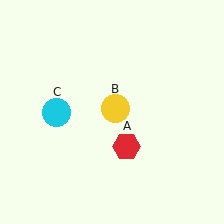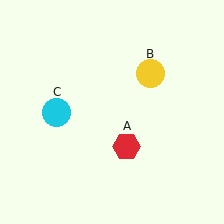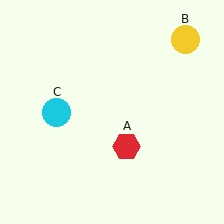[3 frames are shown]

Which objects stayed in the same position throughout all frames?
Red hexagon (object A) and cyan circle (object C) remained stationary.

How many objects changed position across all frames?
1 object changed position: yellow circle (object B).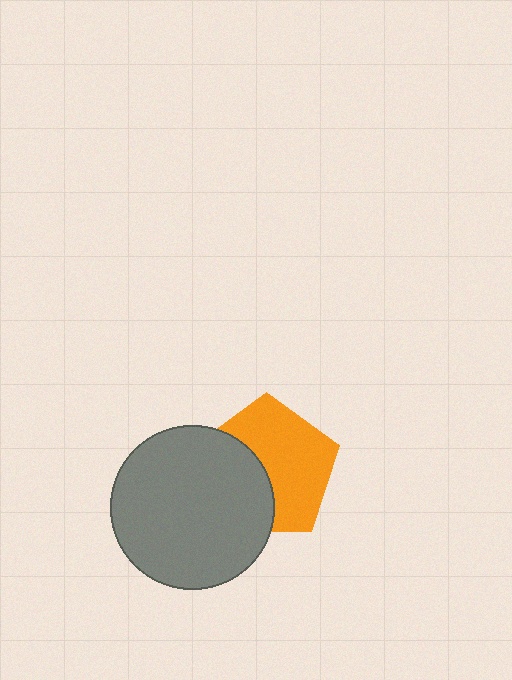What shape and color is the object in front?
The object in front is a gray circle.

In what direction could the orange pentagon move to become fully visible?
The orange pentagon could move right. That would shift it out from behind the gray circle entirely.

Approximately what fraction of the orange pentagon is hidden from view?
Roughly 41% of the orange pentagon is hidden behind the gray circle.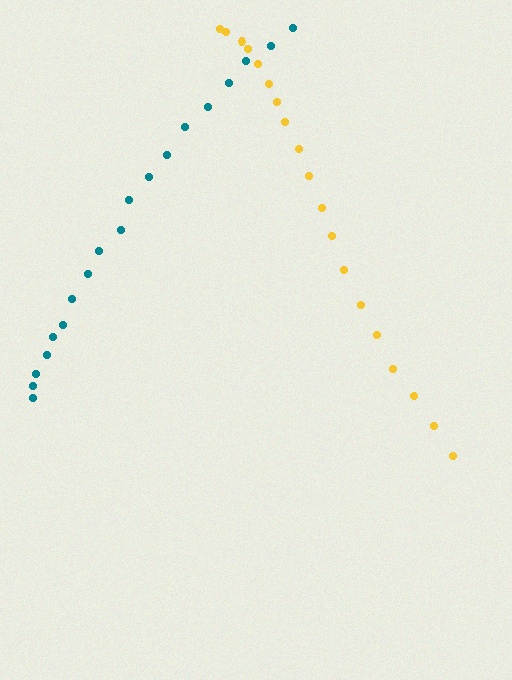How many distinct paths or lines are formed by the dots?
There are 2 distinct paths.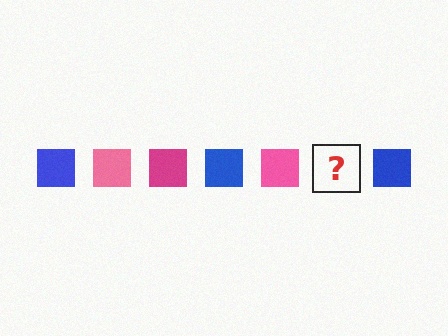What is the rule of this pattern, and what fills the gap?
The rule is that the pattern cycles through blue, pink, magenta squares. The gap should be filled with a magenta square.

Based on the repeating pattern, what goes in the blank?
The blank should be a magenta square.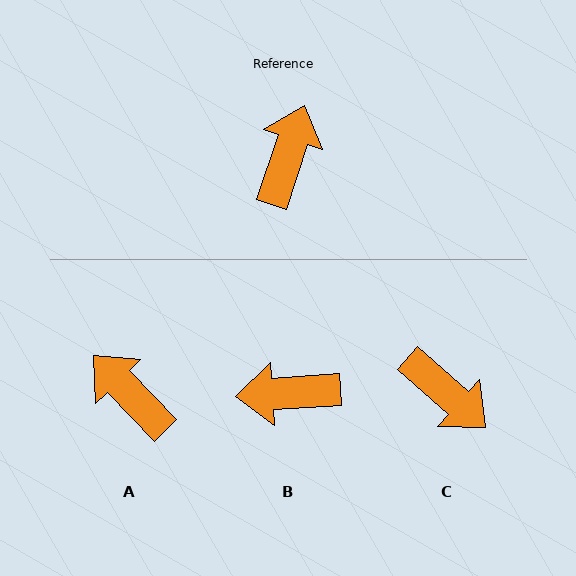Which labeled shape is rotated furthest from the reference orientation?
C, about 113 degrees away.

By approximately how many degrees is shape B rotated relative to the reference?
Approximately 112 degrees counter-clockwise.